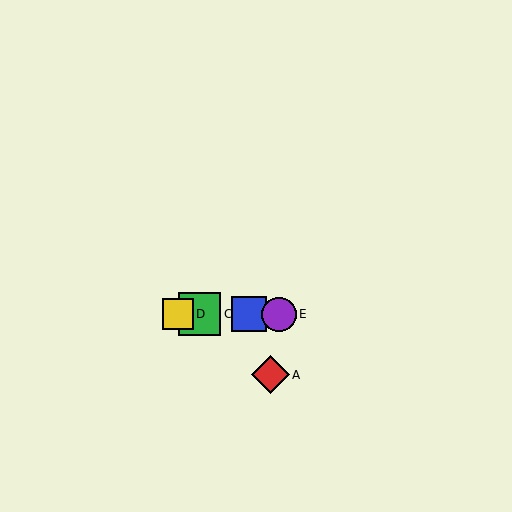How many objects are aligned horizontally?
4 objects (B, C, D, E) are aligned horizontally.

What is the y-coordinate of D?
Object D is at y≈314.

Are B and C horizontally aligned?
Yes, both are at y≈314.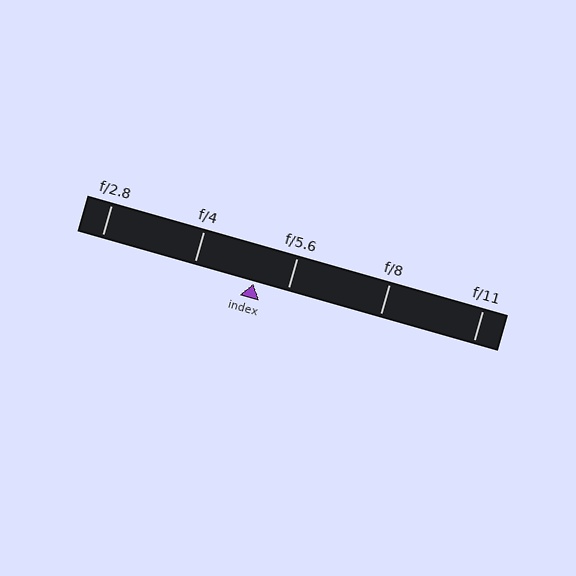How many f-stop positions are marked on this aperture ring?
There are 5 f-stop positions marked.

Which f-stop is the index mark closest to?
The index mark is closest to f/5.6.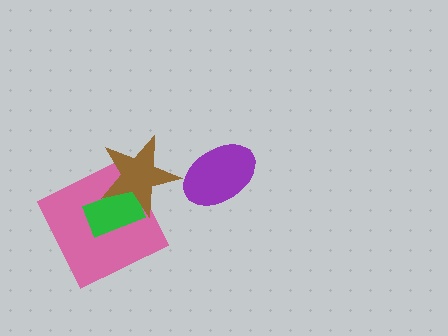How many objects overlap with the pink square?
2 objects overlap with the pink square.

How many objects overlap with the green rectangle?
2 objects overlap with the green rectangle.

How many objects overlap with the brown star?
2 objects overlap with the brown star.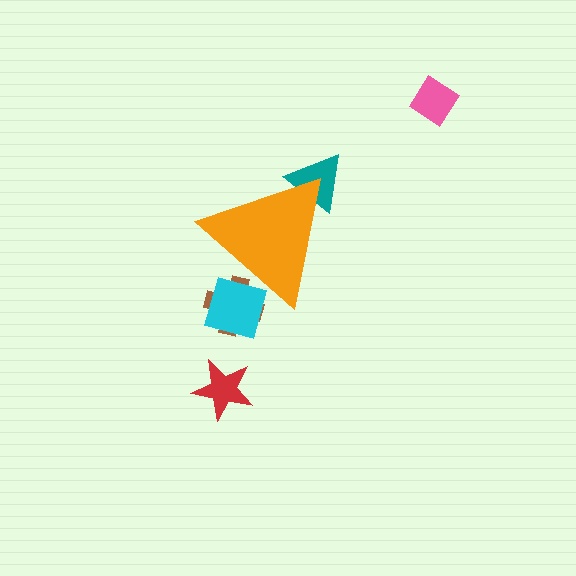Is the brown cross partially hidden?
Yes, the brown cross is partially hidden behind the orange triangle.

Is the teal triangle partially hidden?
Yes, the teal triangle is partially hidden behind the orange triangle.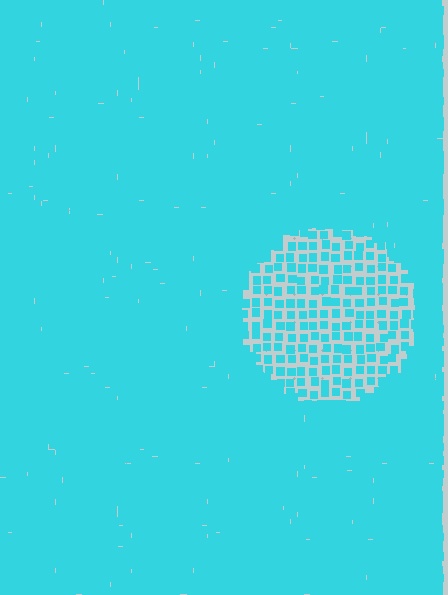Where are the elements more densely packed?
The elements are more densely packed outside the circle boundary.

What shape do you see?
I see a circle.